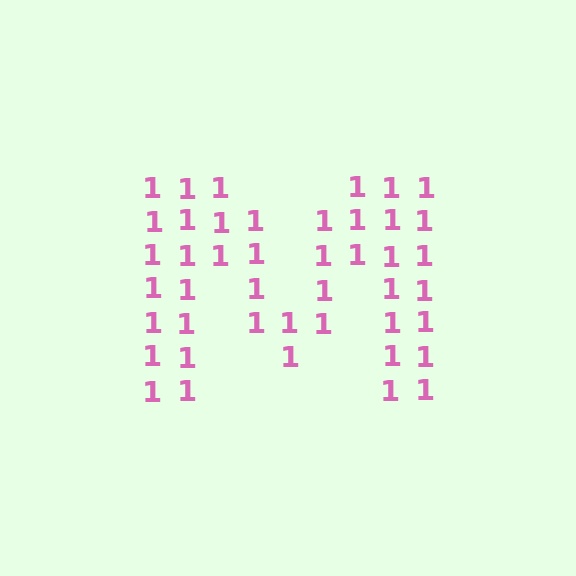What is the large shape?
The large shape is the letter M.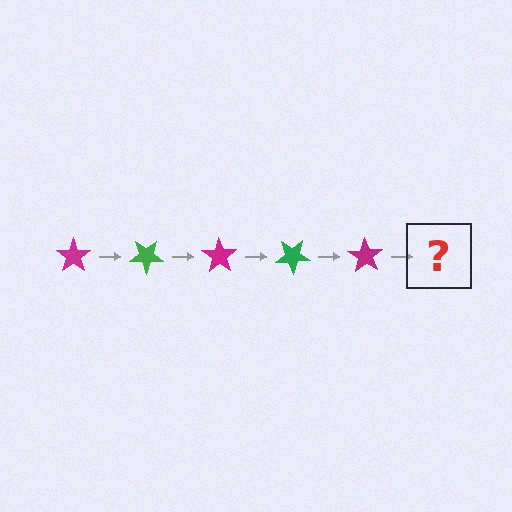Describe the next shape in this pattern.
It should be a green star, rotated 175 degrees from the start.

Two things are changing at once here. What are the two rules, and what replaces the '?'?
The two rules are that it rotates 35 degrees each step and the color cycles through magenta and green. The '?' should be a green star, rotated 175 degrees from the start.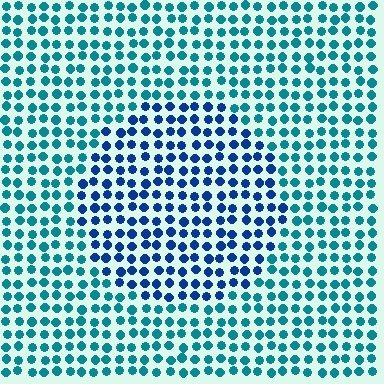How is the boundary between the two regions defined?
The boundary is defined purely by a slight shift in hue (about 35 degrees). Spacing, size, and orientation are identical on both sides.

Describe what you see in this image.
The image is filled with small teal elements in a uniform arrangement. A circle-shaped region is visible where the elements are tinted to a slightly different hue, forming a subtle color boundary.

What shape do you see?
I see a circle.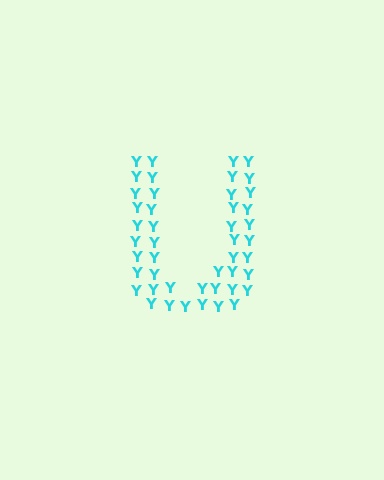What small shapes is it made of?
It is made of small letter Y's.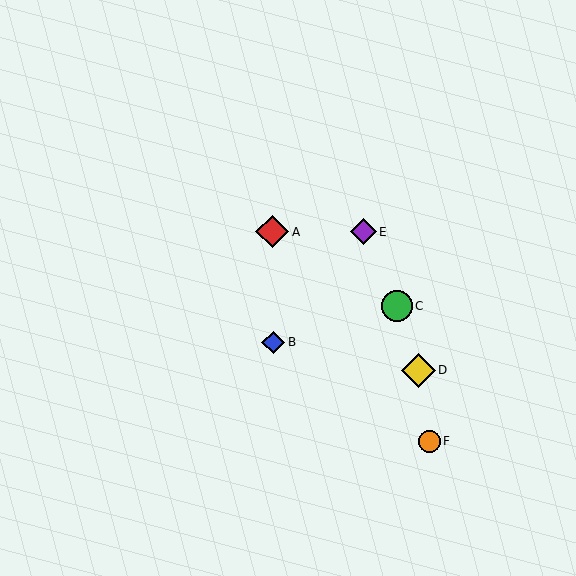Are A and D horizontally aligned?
No, A is at y≈232 and D is at y≈370.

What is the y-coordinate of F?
Object F is at y≈441.